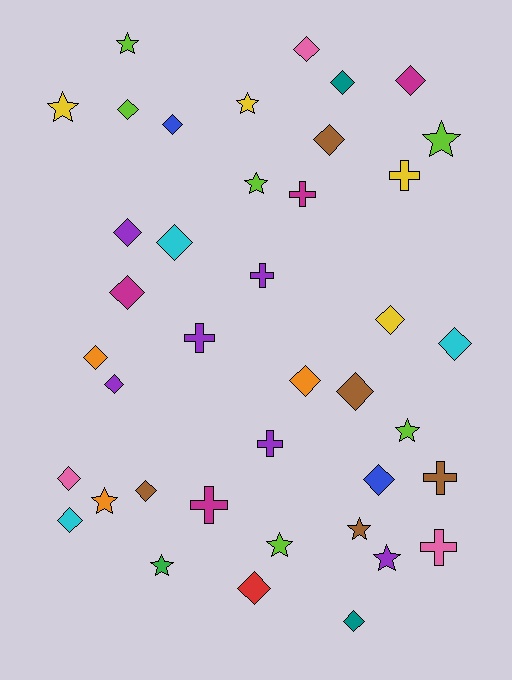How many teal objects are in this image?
There are 2 teal objects.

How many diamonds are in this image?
There are 21 diamonds.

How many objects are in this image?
There are 40 objects.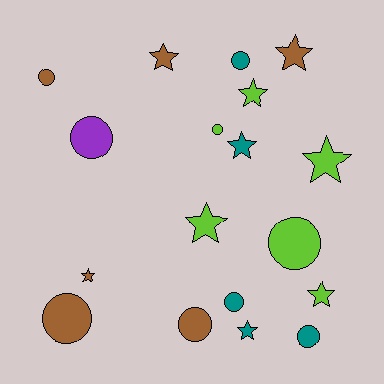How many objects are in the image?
There are 18 objects.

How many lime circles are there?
There are 2 lime circles.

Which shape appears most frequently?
Star, with 9 objects.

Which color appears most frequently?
Brown, with 6 objects.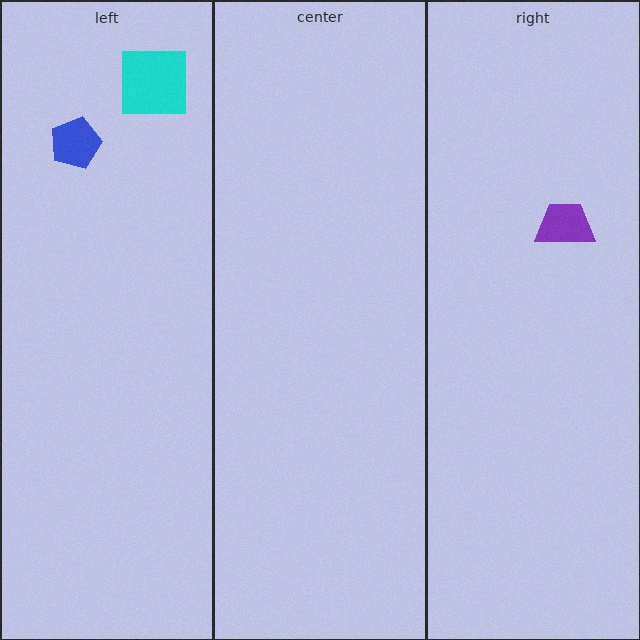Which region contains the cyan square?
The left region.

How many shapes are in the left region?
2.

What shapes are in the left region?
The blue pentagon, the cyan square.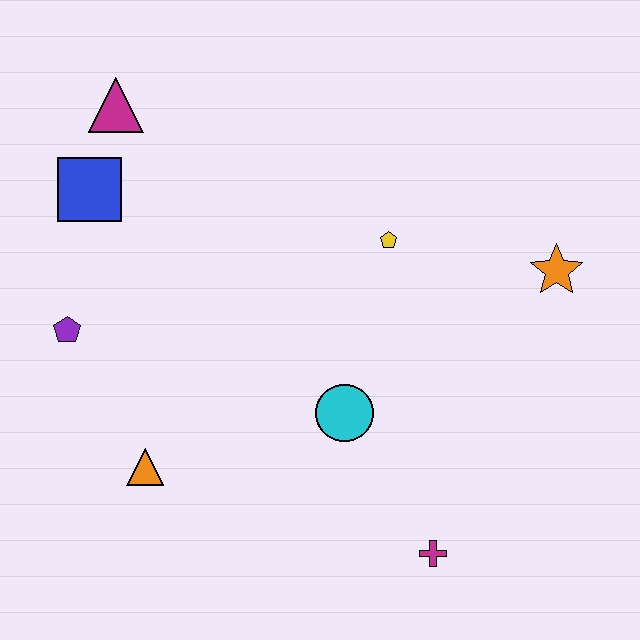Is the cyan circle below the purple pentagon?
Yes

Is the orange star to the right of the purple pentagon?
Yes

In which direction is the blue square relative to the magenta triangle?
The blue square is below the magenta triangle.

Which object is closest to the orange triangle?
The purple pentagon is closest to the orange triangle.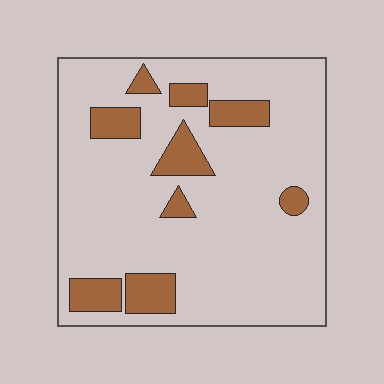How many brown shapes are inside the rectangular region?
9.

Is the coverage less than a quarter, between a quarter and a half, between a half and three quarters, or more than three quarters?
Less than a quarter.